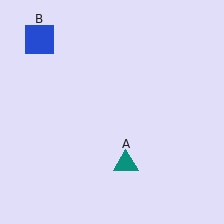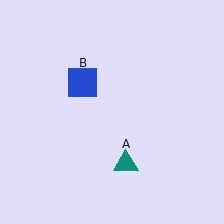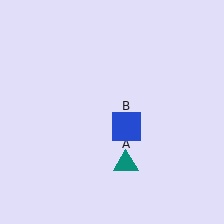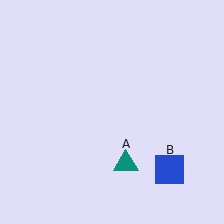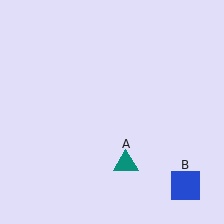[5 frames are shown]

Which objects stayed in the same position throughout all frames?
Teal triangle (object A) remained stationary.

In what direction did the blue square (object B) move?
The blue square (object B) moved down and to the right.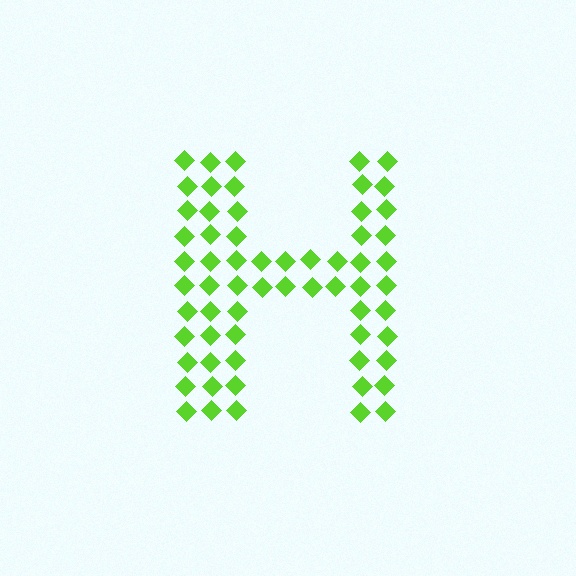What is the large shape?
The large shape is the letter H.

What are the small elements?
The small elements are diamonds.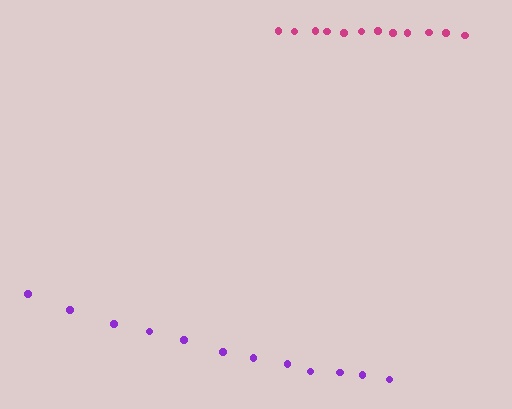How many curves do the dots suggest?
There are 2 distinct paths.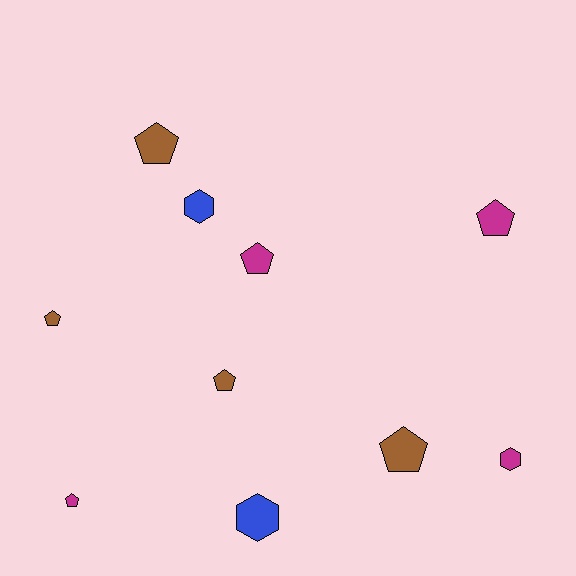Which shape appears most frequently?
Pentagon, with 7 objects.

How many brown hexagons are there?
There are no brown hexagons.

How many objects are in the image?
There are 10 objects.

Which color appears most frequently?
Brown, with 4 objects.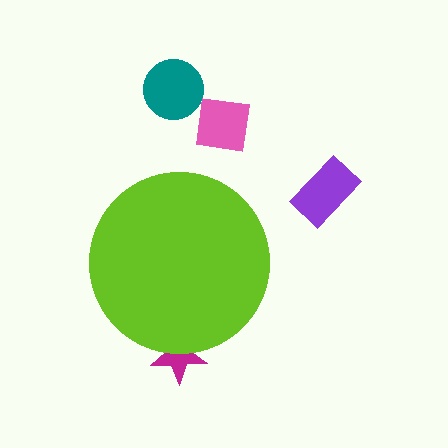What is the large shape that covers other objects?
A lime circle.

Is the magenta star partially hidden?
Yes, the magenta star is partially hidden behind the lime circle.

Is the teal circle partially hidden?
No, the teal circle is fully visible.